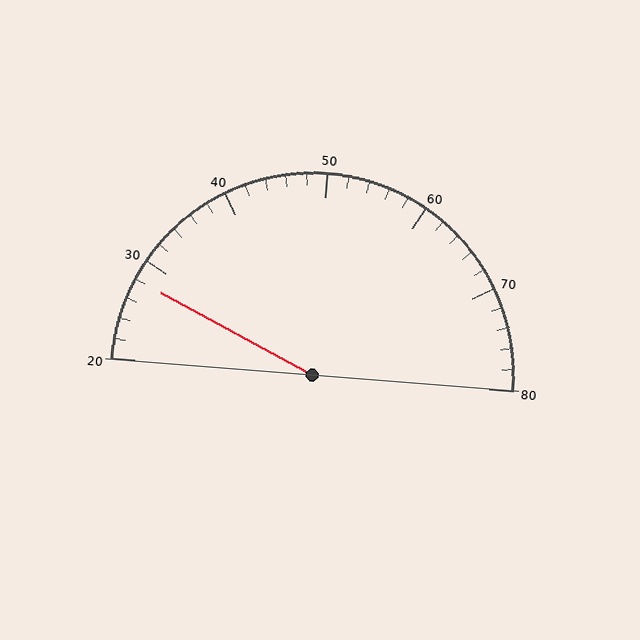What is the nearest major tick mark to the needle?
The nearest major tick mark is 30.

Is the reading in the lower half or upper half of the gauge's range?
The reading is in the lower half of the range (20 to 80).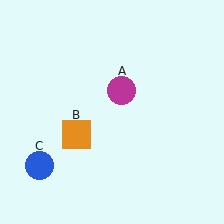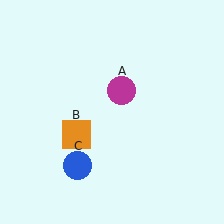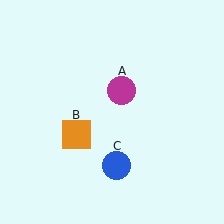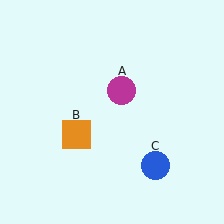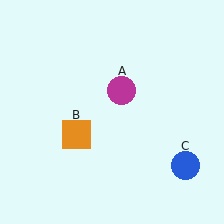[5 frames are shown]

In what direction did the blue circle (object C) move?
The blue circle (object C) moved right.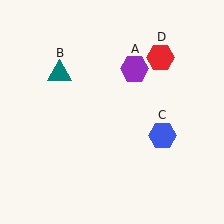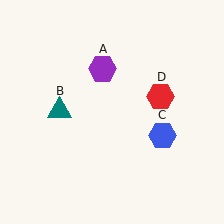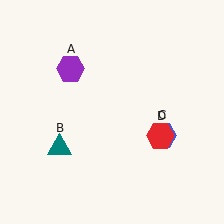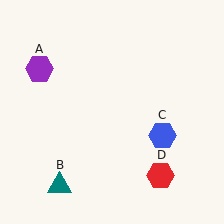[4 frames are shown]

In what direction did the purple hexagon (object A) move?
The purple hexagon (object A) moved left.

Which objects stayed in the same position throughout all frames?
Blue hexagon (object C) remained stationary.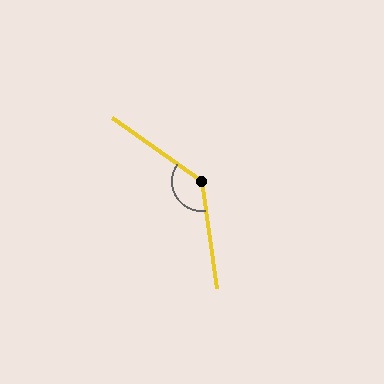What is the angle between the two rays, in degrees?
Approximately 133 degrees.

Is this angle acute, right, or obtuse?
It is obtuse.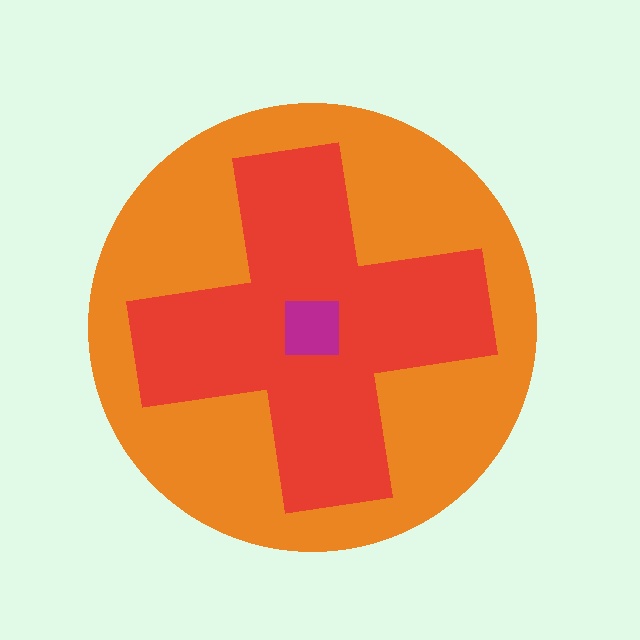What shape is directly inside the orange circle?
The red cross.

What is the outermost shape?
The orange circle.